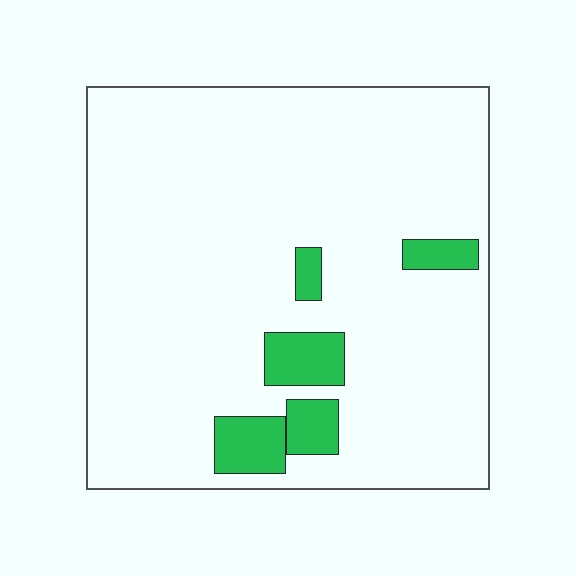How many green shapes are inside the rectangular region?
5.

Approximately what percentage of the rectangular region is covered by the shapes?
Approximately 10%.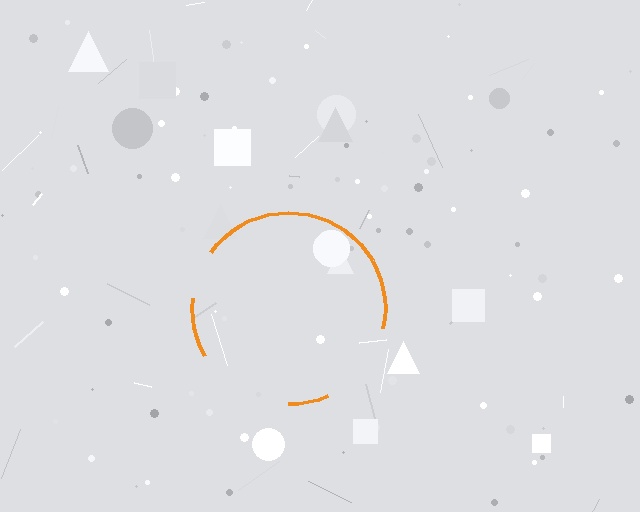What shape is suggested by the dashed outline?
The dashed outline suggests a circle.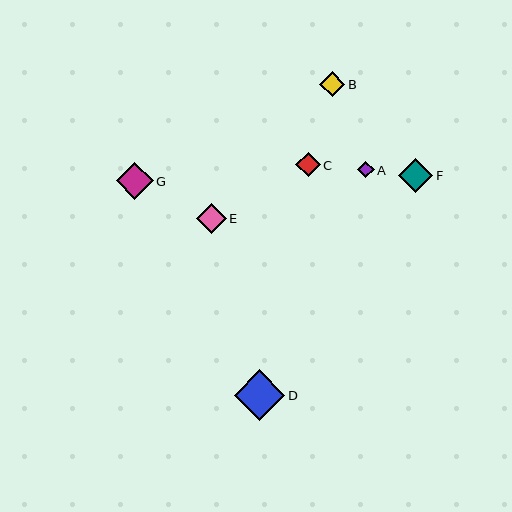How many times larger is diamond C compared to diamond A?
Diamond C is approximately 1.5 times the size of diamond A.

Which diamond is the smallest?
Diamond A is the smallest with a size of approximately 17 pixels.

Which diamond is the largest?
Diamond D is the largest with a size of approximately 50 pixels.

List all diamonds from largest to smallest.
From largest to smallest: D, G, F, E, B, C, A.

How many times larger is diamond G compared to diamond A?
Diamond G is approximately 2.2 times the size of diamond A.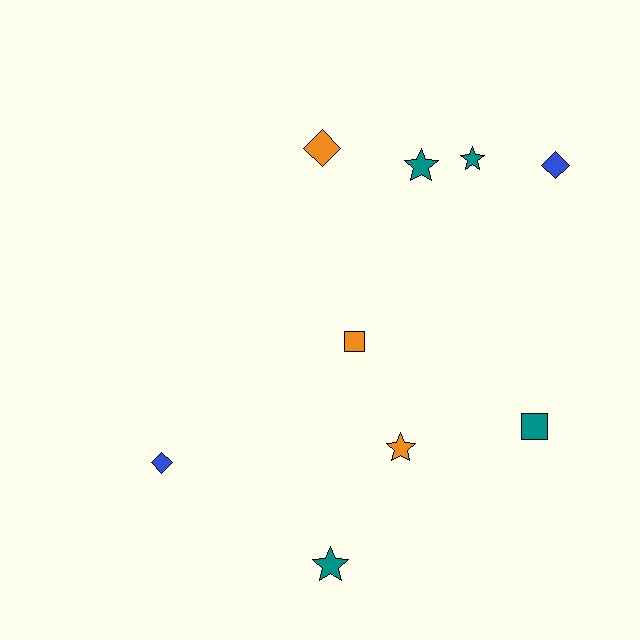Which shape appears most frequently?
Star, with 4 objects.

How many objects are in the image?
There are 9 objects.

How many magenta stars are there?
There are no magenta stars.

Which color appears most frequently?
Teal, with 4 objects.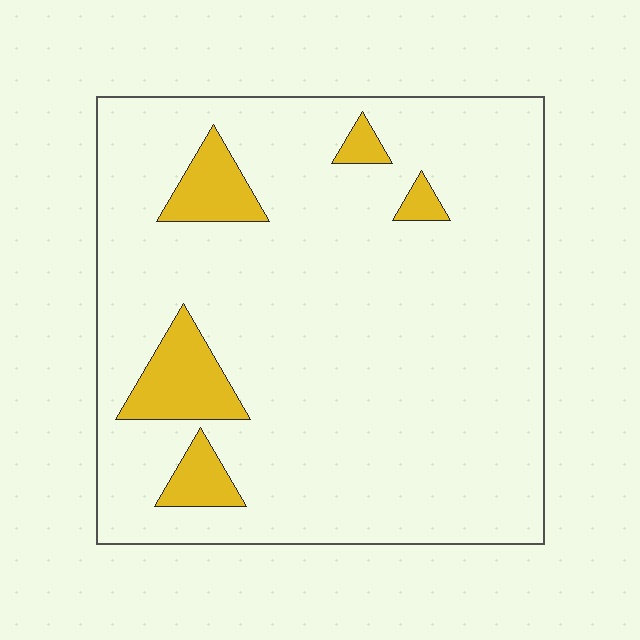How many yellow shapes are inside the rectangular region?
5.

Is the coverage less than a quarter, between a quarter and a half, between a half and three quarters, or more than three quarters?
Less than a quarter.